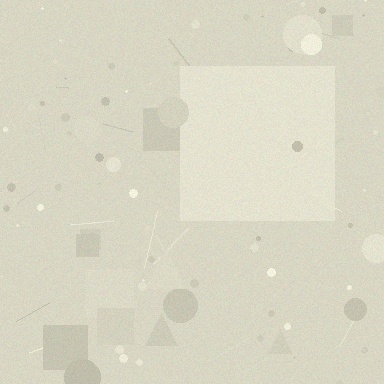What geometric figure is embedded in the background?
A square is embedded in the background.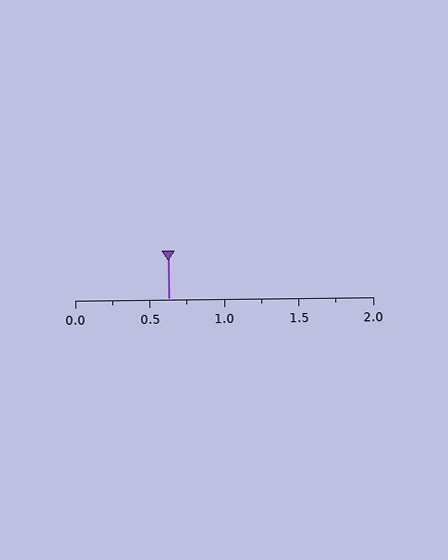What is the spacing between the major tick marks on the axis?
The major ticks are spaced 0.5 apart.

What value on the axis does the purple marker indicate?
The marker indicates approximately 0.62.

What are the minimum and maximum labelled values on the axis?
The axis runs from 0.0 to 2.0.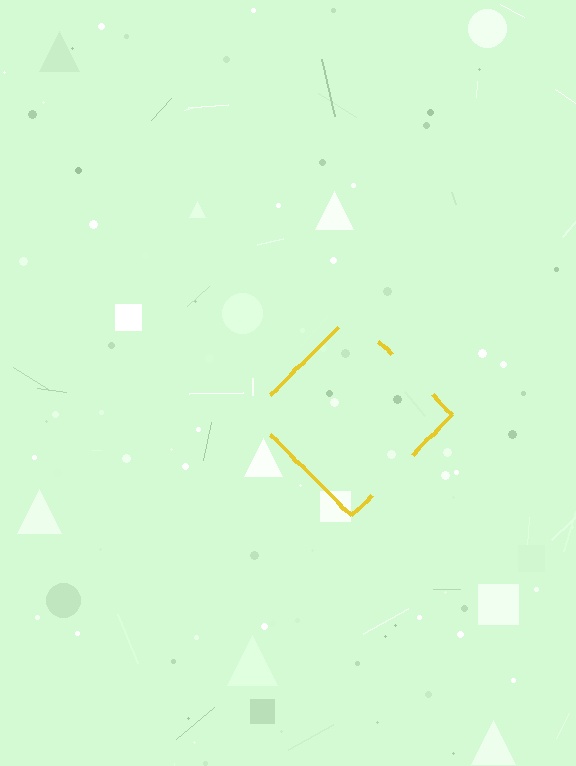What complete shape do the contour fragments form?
The contour fragments form a diamond.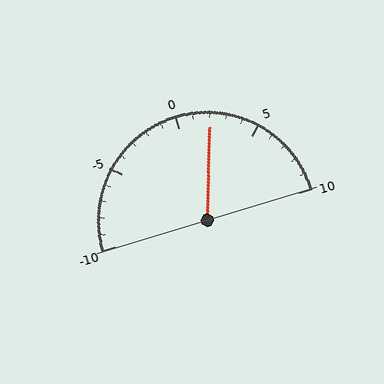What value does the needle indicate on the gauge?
The needle indicates approximately 2.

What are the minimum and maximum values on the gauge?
The gauge ranges from -10 to 10.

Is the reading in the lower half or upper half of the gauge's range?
The reading is in the upper half of the range (-10 to 10).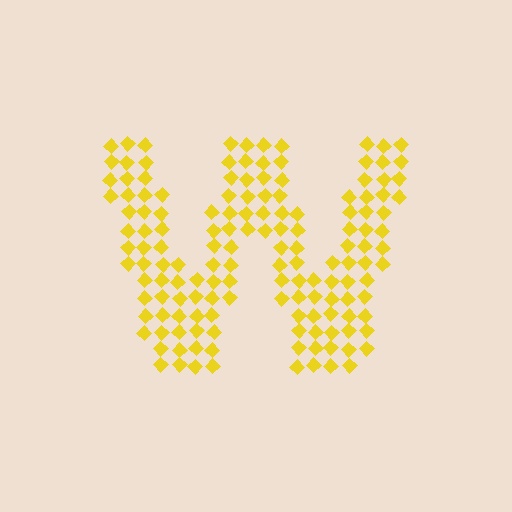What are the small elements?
The small elements are diamonds.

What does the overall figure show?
The overall figure shows the letter W.